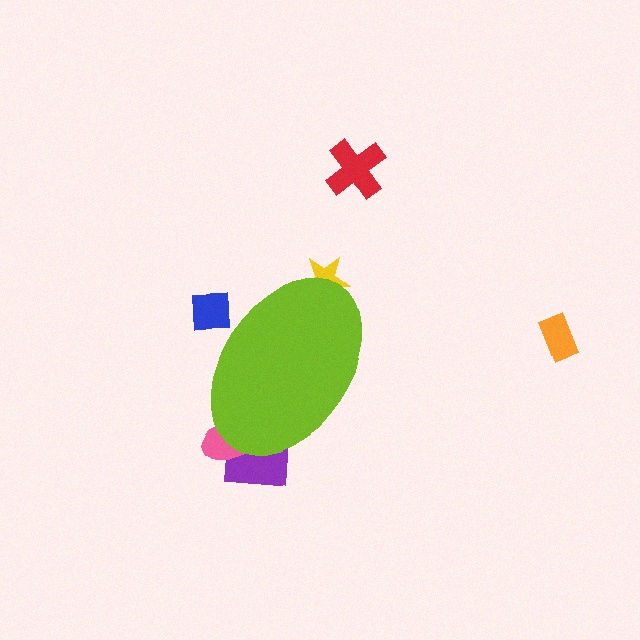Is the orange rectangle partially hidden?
No, the orange rectangle is fully visible.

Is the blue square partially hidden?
Yes, the blue square is partially hidden behind the lime ellipse.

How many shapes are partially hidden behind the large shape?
4 shapes are partially hidden.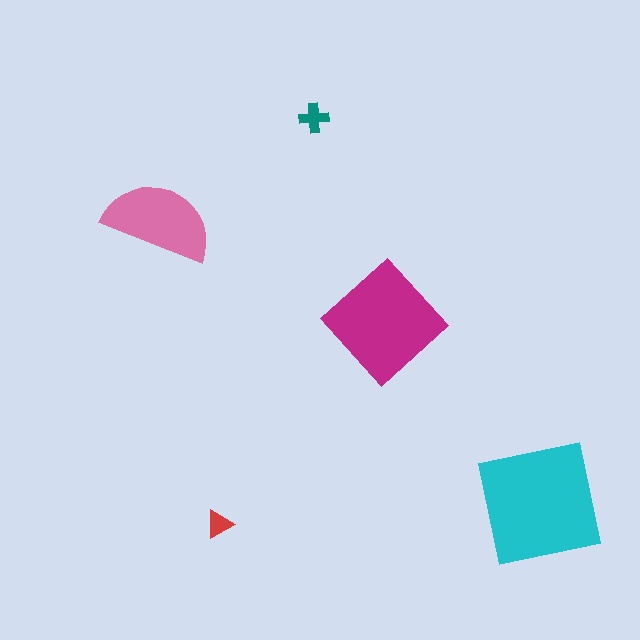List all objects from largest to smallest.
The cyan square, the magenta diamond, the pink semicircle, the teal cross, the red triangle.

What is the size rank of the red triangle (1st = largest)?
5th.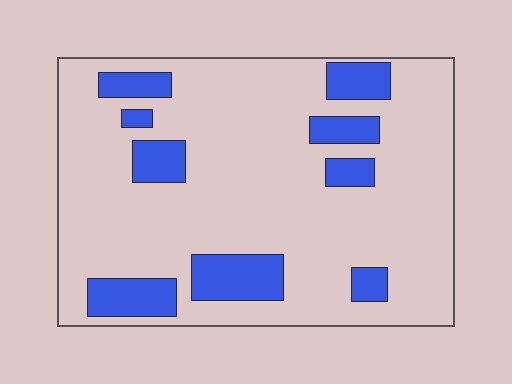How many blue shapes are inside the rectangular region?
9.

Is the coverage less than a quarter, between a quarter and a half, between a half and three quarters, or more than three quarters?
Less than a quarter.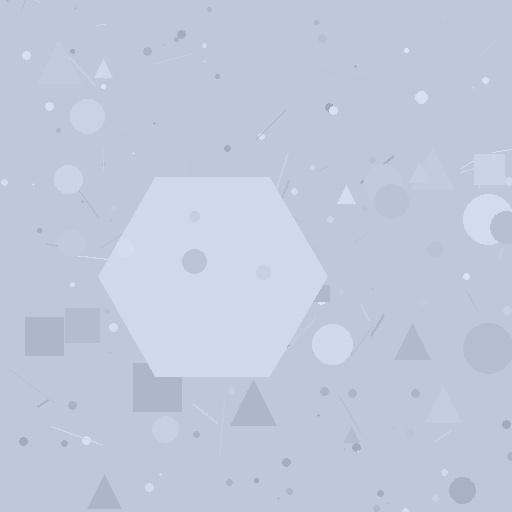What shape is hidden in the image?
A hexagon is hidden in the image.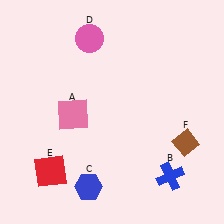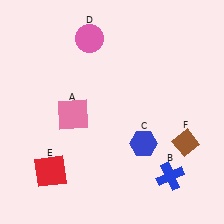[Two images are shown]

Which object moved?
The blue hexagon (C) moved right.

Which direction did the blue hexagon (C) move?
The blue hexagon (C) moved right.